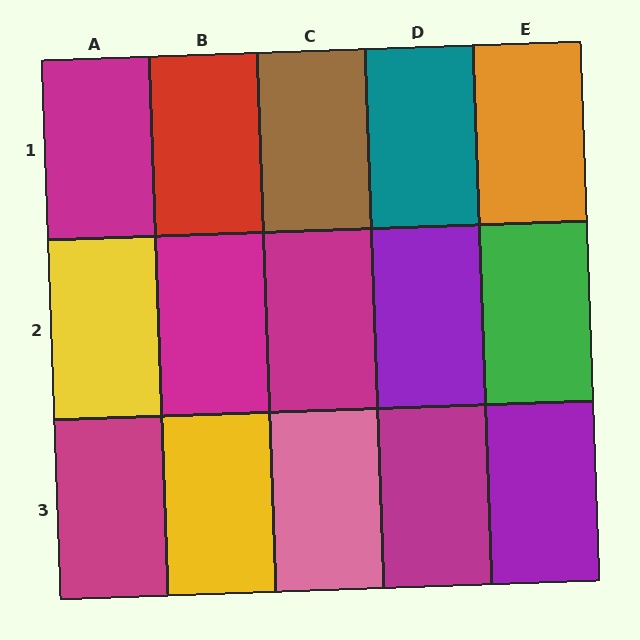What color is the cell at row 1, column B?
Red.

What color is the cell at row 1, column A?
Magenta.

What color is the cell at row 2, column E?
Green.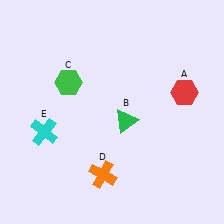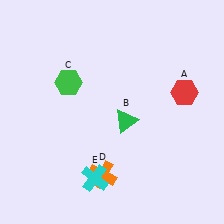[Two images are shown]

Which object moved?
The cyan cross (E) moved right.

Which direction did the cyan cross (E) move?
The cyan cross (E) moved right.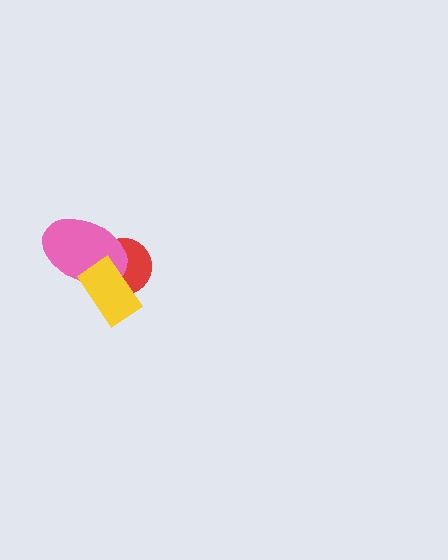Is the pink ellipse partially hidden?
Yes, it is partially covered by another shape.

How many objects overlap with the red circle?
2 objects overlap with the red circle.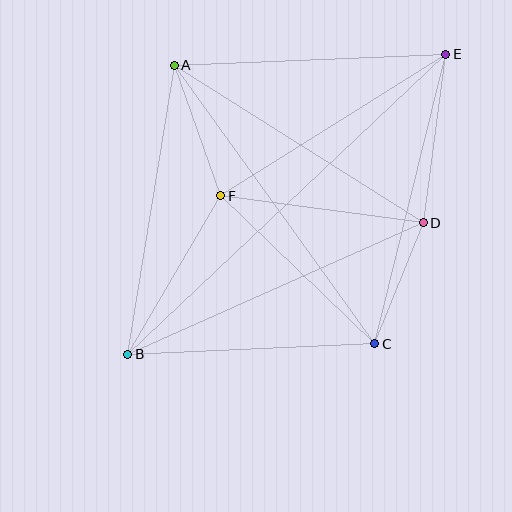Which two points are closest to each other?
Points C and D are closest to each other.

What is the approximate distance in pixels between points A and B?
The distance between A and B is approximately 292 pixels.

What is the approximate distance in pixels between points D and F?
The distance between D and F is approximately 205 pixels.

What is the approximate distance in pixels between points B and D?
The distance between B and D is approximately 324 pixels.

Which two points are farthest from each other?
Points B and E are farthest from each other.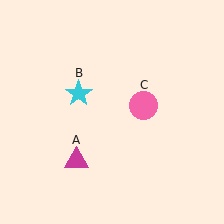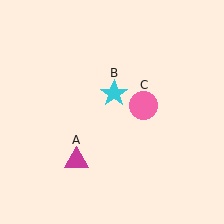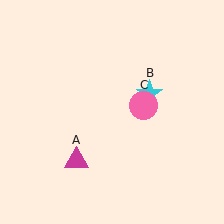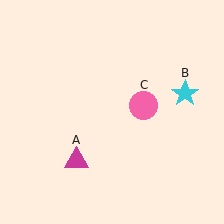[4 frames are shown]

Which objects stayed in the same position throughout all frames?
Magenta triangle (object A) and pink circle (object C) remained stationary.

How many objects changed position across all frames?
1 object changed position: cyan star (object B).